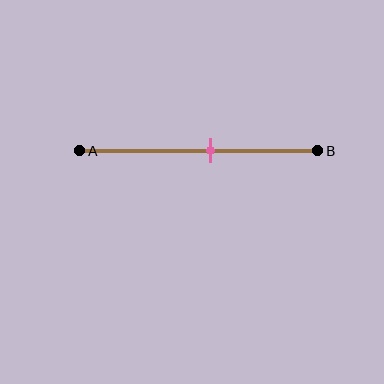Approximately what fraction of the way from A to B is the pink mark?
The pink mark is approximately 55% of the way from A to B.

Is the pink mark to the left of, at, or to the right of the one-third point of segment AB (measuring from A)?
The pink mark is to the right of the one-third point of segment AB.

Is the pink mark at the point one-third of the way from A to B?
No, the mark is at about 55% from A, not at the 33% one-third point.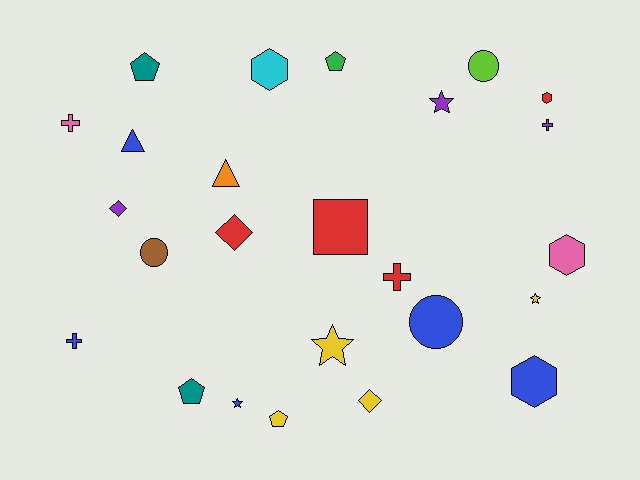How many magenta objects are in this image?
There are no magenta objects.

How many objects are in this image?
There are 25 objects.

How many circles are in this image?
There are 3 circles.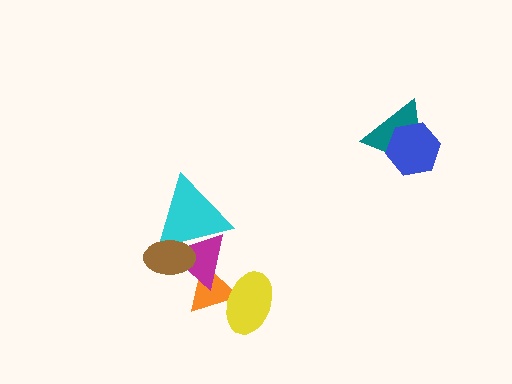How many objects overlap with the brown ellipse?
2 objects overlap with the brown ellipse.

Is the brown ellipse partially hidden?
No, no other shape covers it.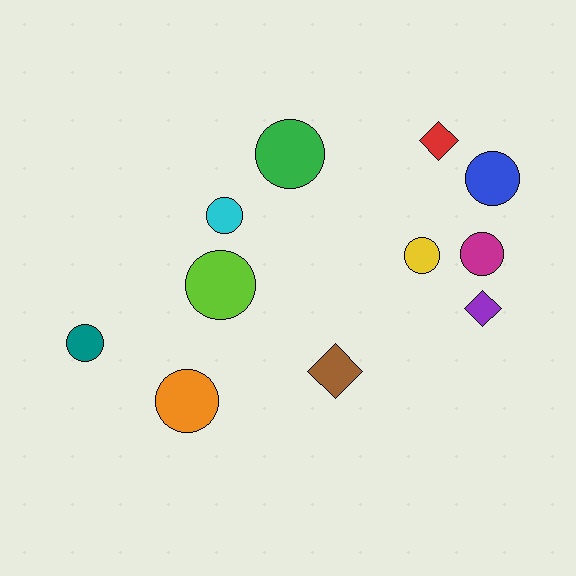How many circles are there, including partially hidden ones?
There are 8 circles.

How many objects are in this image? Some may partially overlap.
There are 11 objects.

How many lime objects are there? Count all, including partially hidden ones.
There is 1 lime object.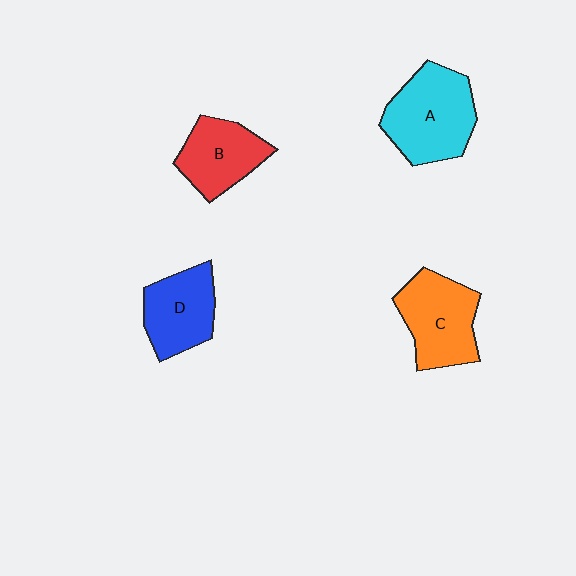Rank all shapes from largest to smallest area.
From largest to smallest: A (cyan), C (orange), D (blue), B (red).